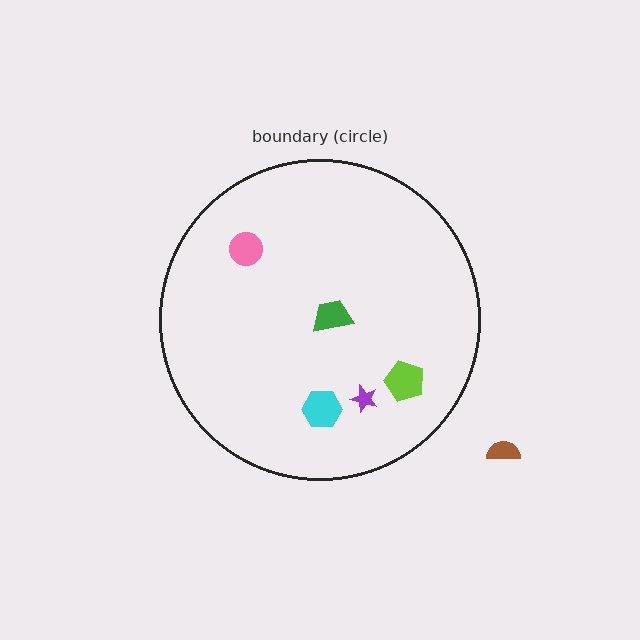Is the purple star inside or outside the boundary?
Inside.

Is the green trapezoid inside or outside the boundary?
Inside.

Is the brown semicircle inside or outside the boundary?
Outside.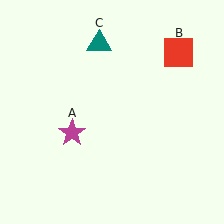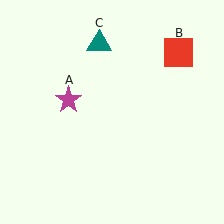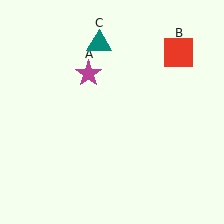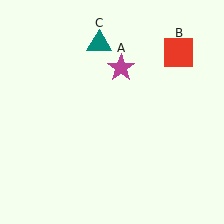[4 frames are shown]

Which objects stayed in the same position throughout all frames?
Red square (object B) and teal triangle (object C) remained stationary.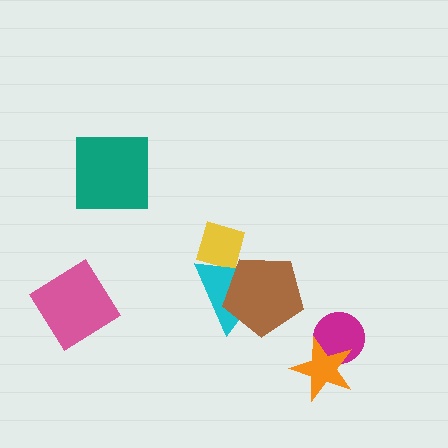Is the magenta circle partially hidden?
Yes, it is partially covered by another shape.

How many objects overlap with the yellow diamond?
1 object overlaps with the yellow diamond.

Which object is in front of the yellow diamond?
The cyan triangle is in front of the yellow diamond.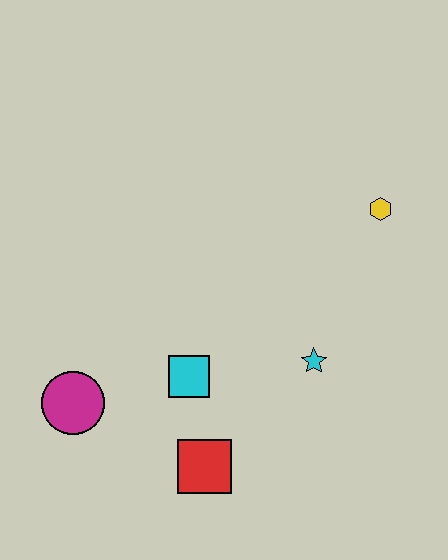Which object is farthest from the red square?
The yellow hexagon is farthest from the red square.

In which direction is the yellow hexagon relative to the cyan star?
The yellow hexagon is above the cyan star.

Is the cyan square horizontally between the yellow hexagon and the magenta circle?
Yes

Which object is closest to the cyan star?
The cyan square is closest to the cyan star.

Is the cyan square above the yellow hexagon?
No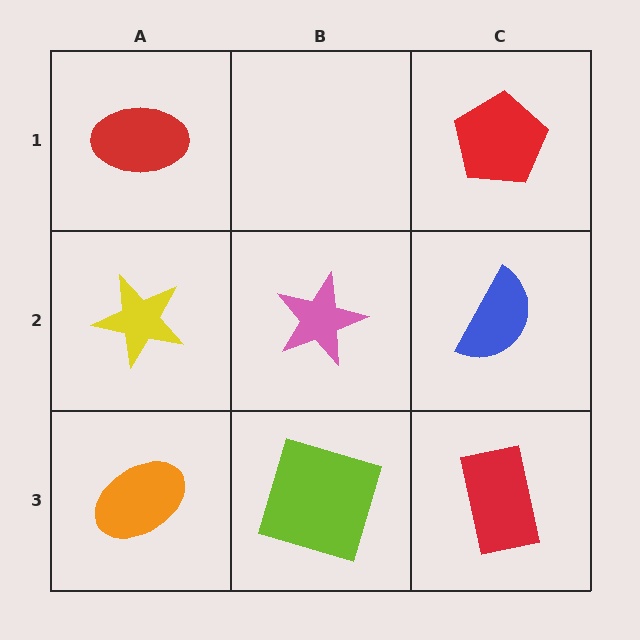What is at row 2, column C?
A blue semicircle.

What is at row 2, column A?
A yellow star.